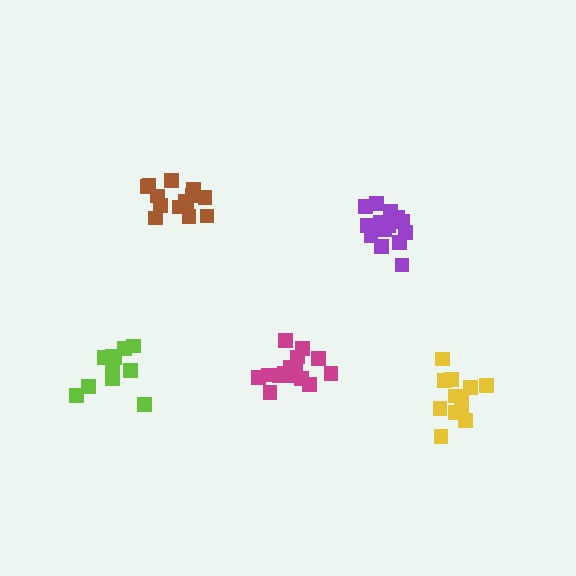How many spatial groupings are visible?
There are 5 spatial groupings.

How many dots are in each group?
Group 1: 14 dots, Group 2: 14 dots, Group 3: 15 dots, Group 4: 12 dots, Group 5: 12 dots (67 total).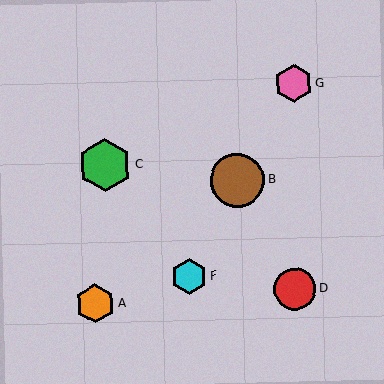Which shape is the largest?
The brown circle (labeled B) is the largest.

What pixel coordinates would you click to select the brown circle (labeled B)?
Click at (237, 180) to select the brown circle B.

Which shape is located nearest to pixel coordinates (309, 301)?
The red circle (labeled D) at (295, 289) is nearest to that location.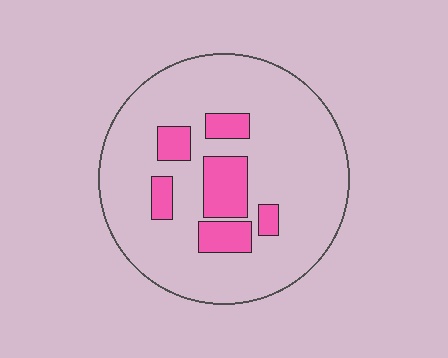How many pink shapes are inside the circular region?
6.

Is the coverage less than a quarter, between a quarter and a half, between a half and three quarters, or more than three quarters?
Less than a quarter.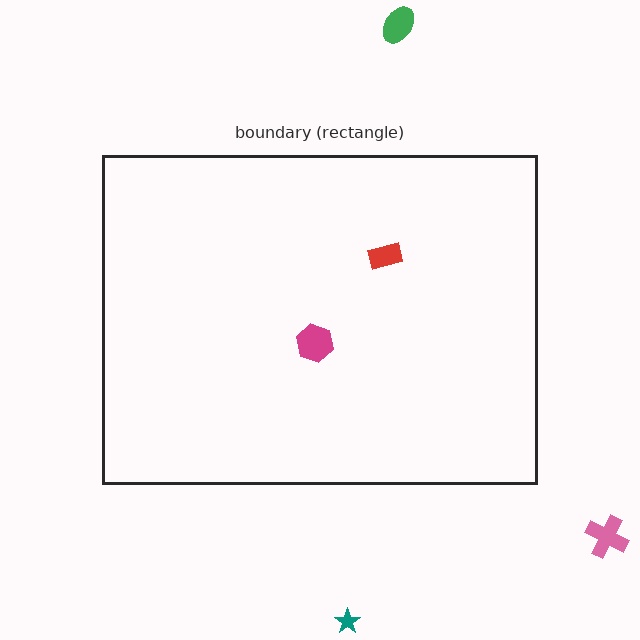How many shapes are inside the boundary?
2 inside, 3 outside.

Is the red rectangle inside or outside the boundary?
Inside.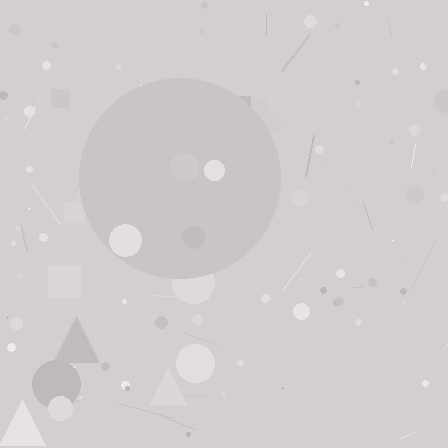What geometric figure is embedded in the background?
A circle is embedded in the background.